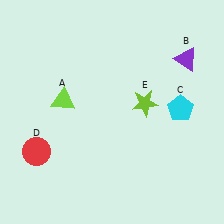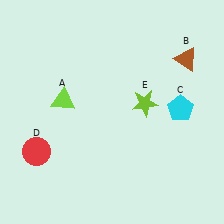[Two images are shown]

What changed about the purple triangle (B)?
In Image 1, B is purple. In Image 2, it changed to brown.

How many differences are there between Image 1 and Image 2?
There is 1 difference between the two images.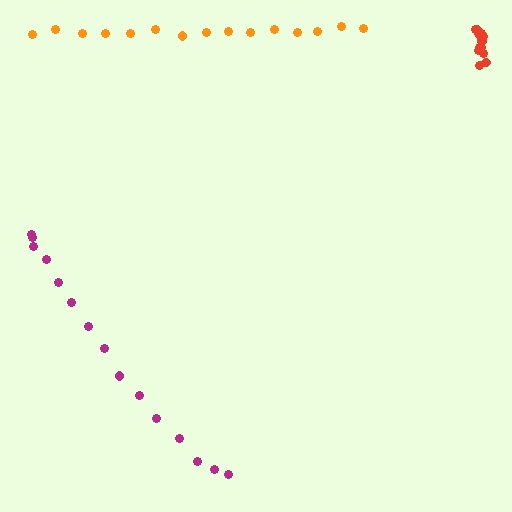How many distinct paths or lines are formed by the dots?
There are 3 distinct paths.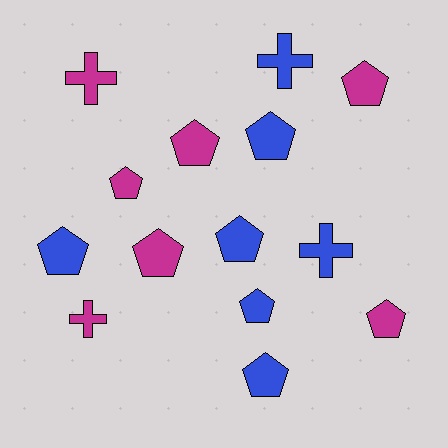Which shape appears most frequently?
Pentagon, with 10 objects.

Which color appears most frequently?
Magenta, with 7 objects.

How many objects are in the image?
There are 14 objects.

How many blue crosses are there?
There are 2 blue crosses.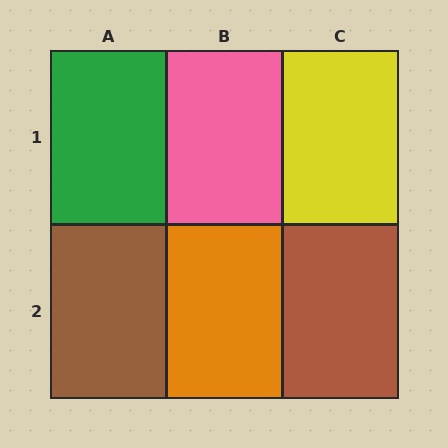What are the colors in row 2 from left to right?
Brown, orange, brown.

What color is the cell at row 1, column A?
Green.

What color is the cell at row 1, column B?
Pink.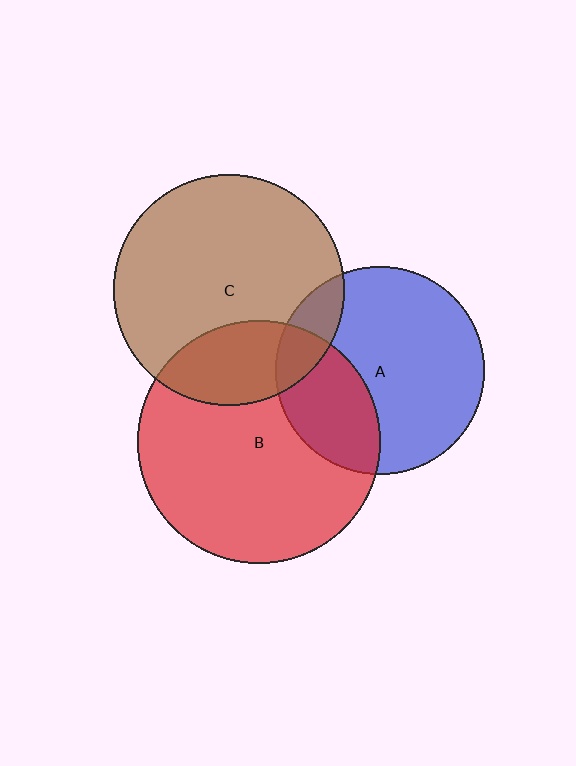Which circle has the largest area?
Circle B (red).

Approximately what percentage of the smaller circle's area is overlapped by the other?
Approximately 25%.